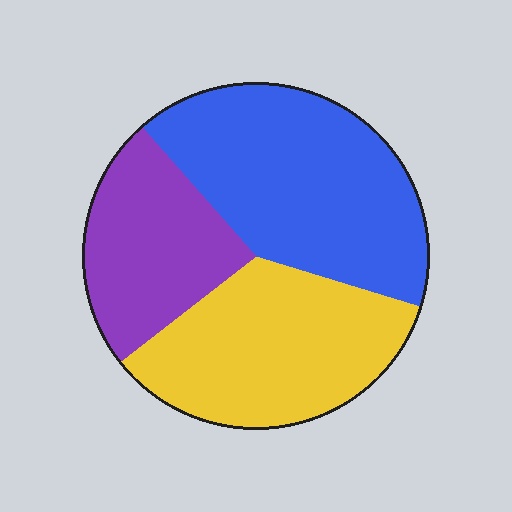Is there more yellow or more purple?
Yellow.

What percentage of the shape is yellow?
Yellow takes up between a quarter and a half of the shape.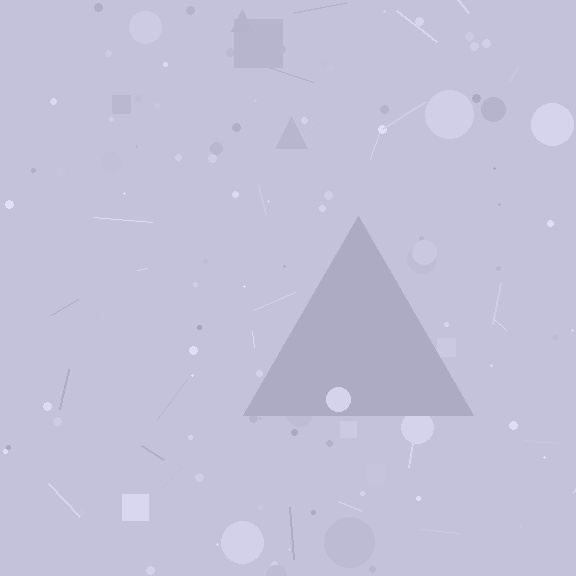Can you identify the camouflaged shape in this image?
The camouflaged shape is a triangle.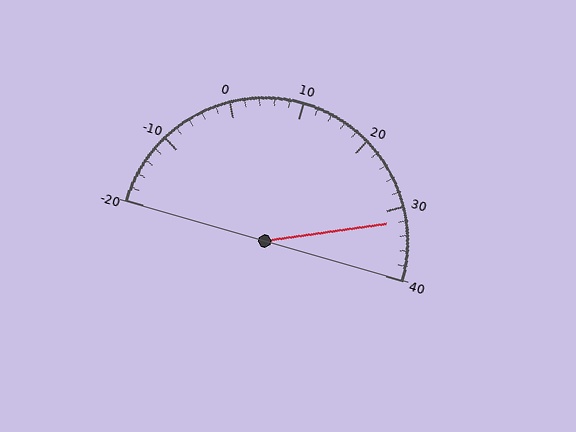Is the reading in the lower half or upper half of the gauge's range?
The reading is in the upper half of the range (-20 to 40).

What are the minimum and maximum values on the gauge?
The gauge ranges from -20 to 40.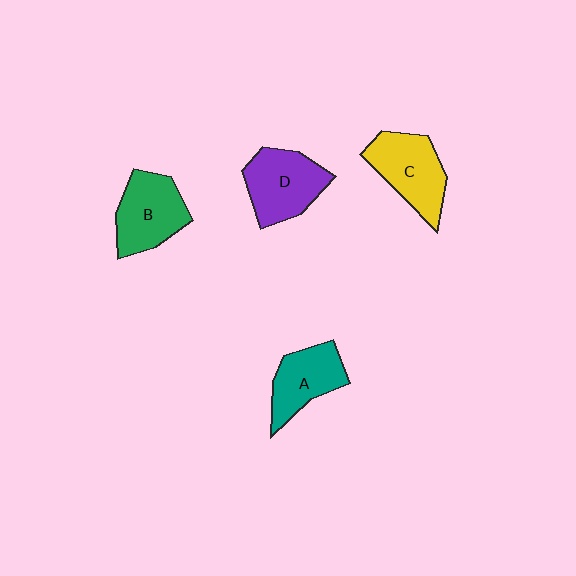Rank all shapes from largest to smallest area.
From largest to smallest: D (purple), C (yellow), B (green), A (teal).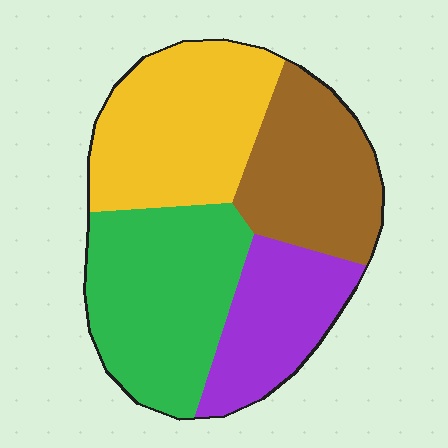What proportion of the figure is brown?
Brown takes up about one quarter (1/4) of the figure.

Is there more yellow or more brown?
Yellow.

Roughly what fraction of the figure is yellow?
Yellow takes up about one quarter (1/4) of the figure.